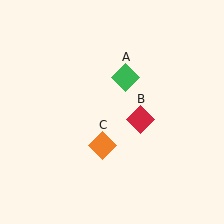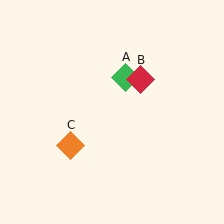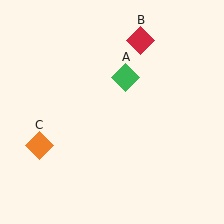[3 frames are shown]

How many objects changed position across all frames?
2 objects changed position: red diamond (object B), orange diamond (object C).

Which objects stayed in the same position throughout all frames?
Green diamond (object A) remained stationary.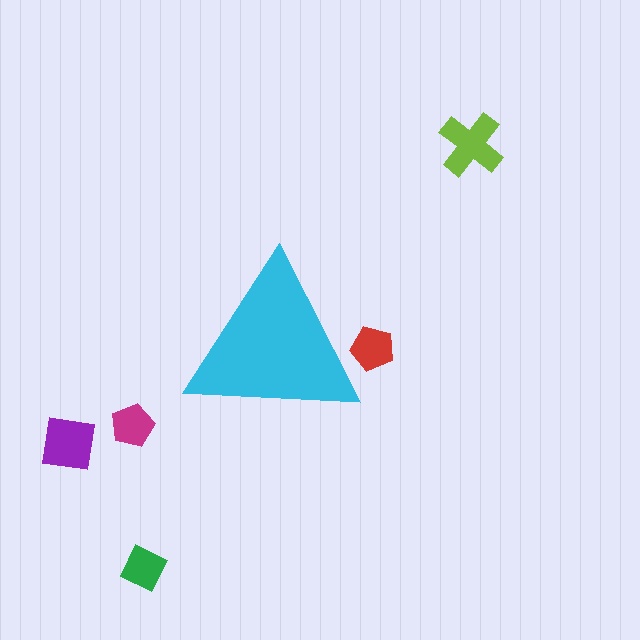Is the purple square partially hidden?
No, the purple square is fully visible.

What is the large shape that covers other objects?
A cyan triangle.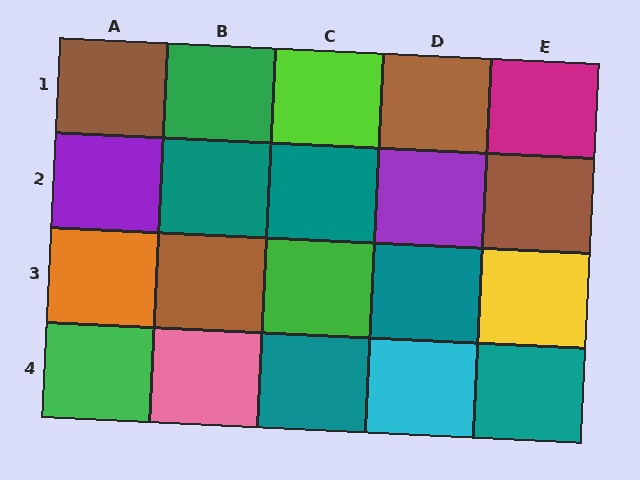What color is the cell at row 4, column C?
Teal.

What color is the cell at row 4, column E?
Teal.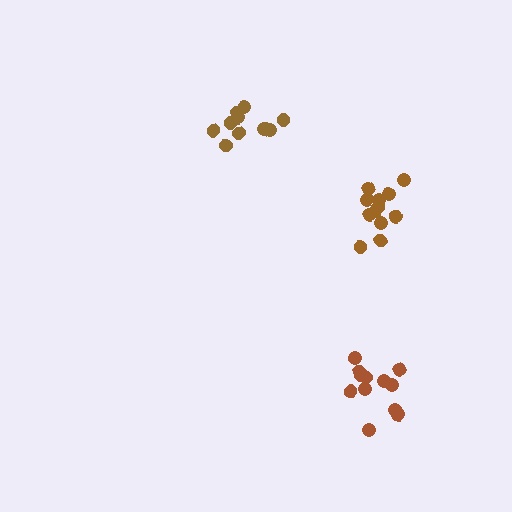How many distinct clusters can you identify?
There are 3 distinct clusters.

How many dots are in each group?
Group 1: 12 dots, Group 2: 12 dots, Group 3: 10 dots (34 total).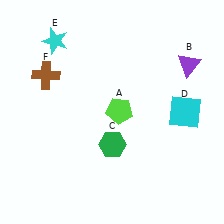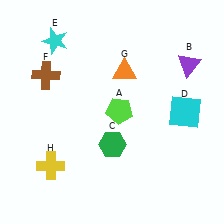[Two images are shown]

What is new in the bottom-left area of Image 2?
A yellow cross (H) was added in the bottom-left area of Image 2.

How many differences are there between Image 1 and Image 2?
There are 2 differences between the two images.